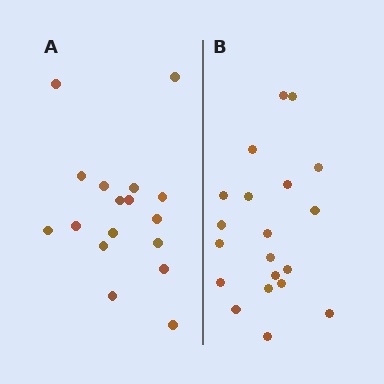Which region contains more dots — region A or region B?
Region B (the right region) has more dots.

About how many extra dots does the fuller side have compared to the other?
Region B has just a few more — roughly 2 or 3 more dots than region A.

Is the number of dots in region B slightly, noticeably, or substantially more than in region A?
Region B has only slightly more — the two regions are fairly close. The ratio is roughly 1.2 to 1.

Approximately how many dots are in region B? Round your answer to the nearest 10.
About 20 dots.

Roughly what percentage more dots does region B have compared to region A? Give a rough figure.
About 20% more.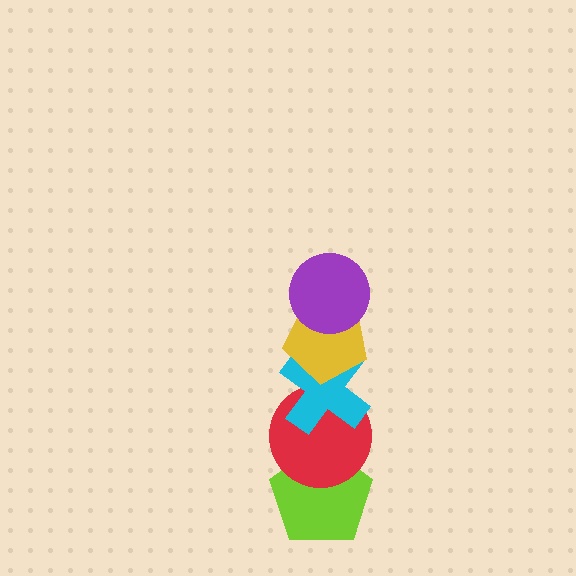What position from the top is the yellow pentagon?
The yellow pentagon is 2nd from the top.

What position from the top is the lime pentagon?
The lime pentagon is 5th from the top.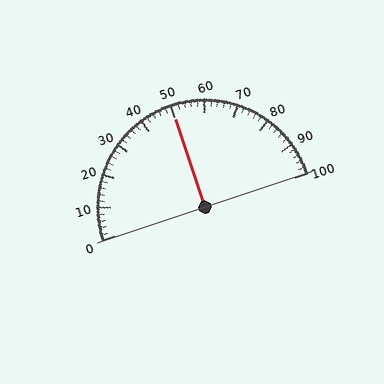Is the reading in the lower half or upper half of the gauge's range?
The reading is in the upper half of the range (0 to 100).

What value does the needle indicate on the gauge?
The needle indicates approximately 50.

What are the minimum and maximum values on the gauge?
The gauge ranges from 0 to 100.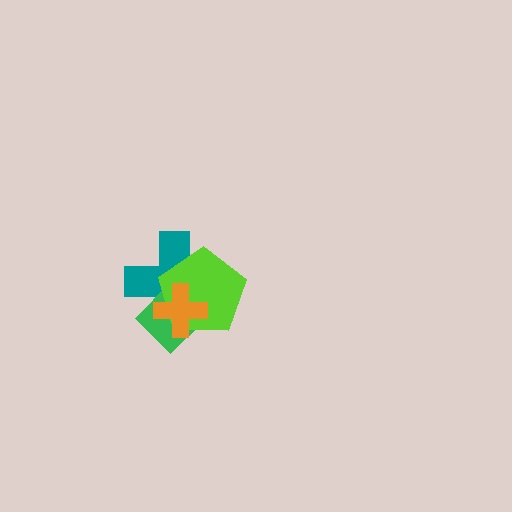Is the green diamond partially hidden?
Yes, it is partially covered by another shape.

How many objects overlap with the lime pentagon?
3 objects overlap with the lime pentagon.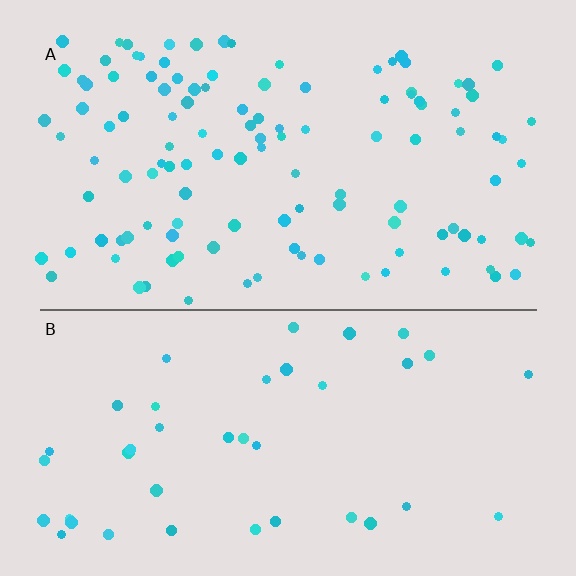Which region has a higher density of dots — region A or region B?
A (the top).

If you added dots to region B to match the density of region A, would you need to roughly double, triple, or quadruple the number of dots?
Approximately triple.